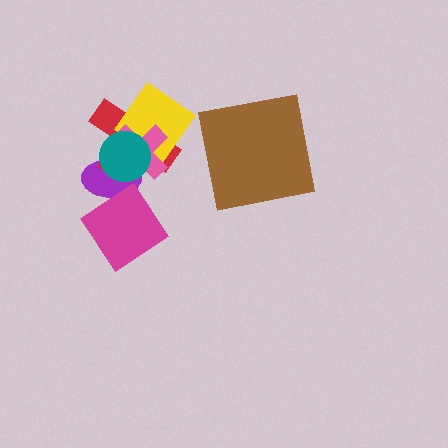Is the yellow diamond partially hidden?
Yes, it is partially covered by another shape.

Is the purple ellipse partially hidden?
Yes, it is partially covered by another shape.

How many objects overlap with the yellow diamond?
3 objects overlap with the yellow diamond.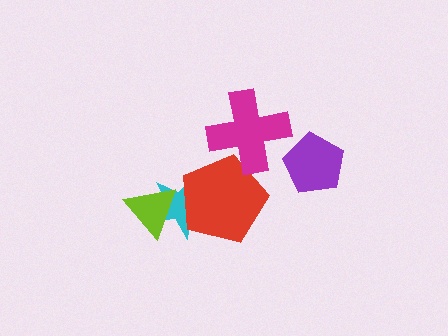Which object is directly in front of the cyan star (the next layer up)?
The lime triangle is directly in front of the cyan star.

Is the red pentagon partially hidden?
Yes, it is partially covered by another shape.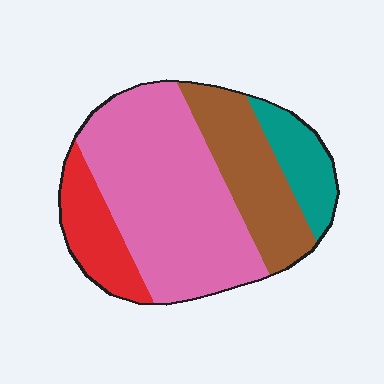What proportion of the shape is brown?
Brown covers around 25% of the shape.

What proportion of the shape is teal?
Teal covers 12% of the shape.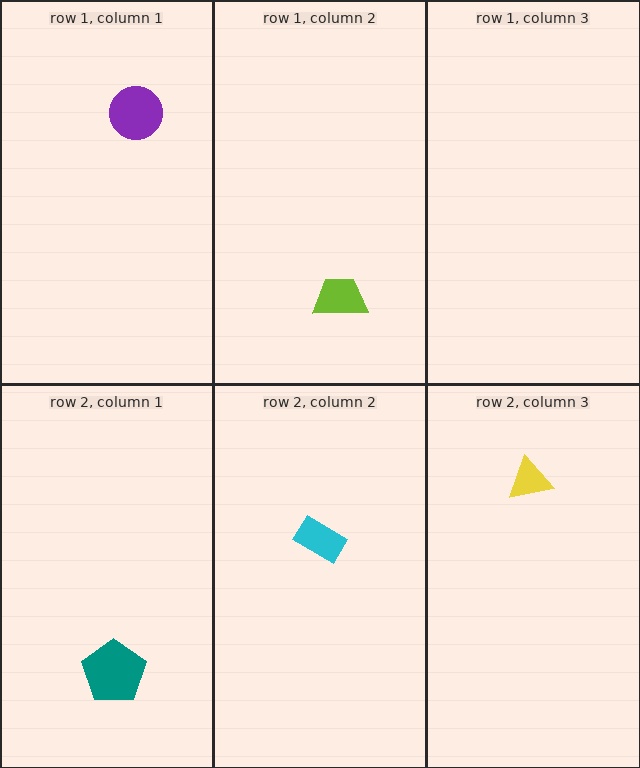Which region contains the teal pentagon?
The row 2, column 1 region.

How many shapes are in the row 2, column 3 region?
1.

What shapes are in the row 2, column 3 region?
The yellow triangle.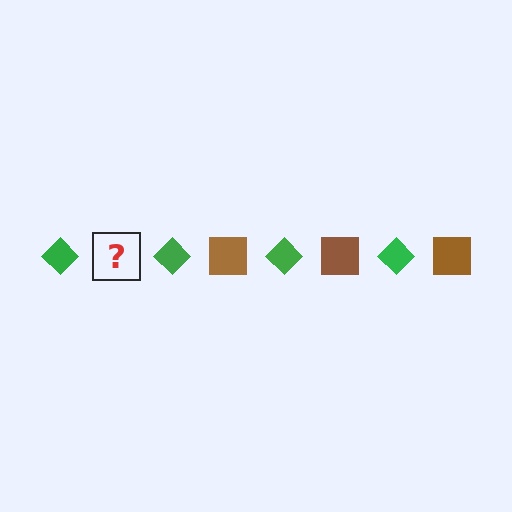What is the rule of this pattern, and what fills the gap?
The rule is that the pattern alternates between green diamond and brown square. The gap should be filled with a brown square.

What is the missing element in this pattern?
The missing element is a brown square.